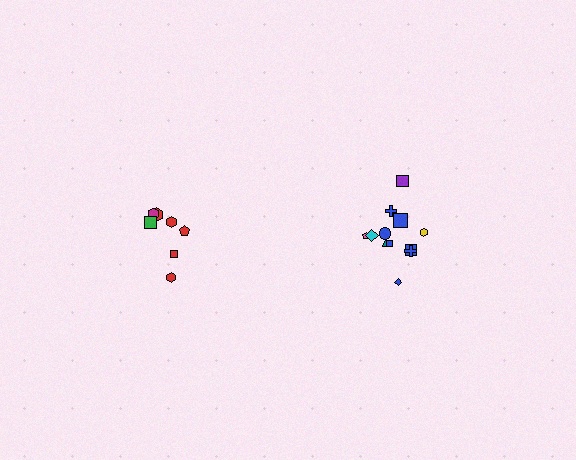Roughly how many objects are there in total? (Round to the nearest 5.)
Roughly 20 objects in total.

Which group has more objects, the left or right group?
The right group.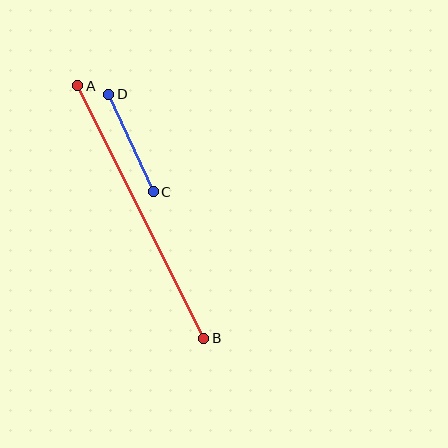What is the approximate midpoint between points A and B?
The midpoint is at approximately (141, 212) pixels.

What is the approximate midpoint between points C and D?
The midpoint is at approximately (131, 143) pixels.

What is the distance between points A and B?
The distance is approximately 282 pixels.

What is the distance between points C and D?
The distance is approximately 107 pixels.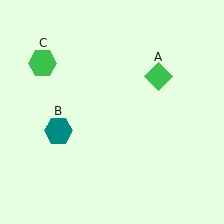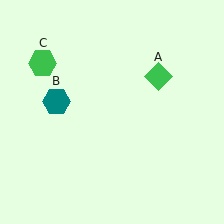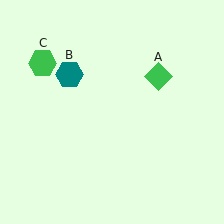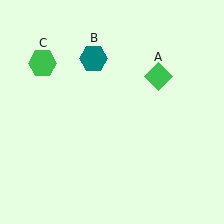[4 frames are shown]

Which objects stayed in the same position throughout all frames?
Green diamond (object A) and green hexagon (object C) remained stationary.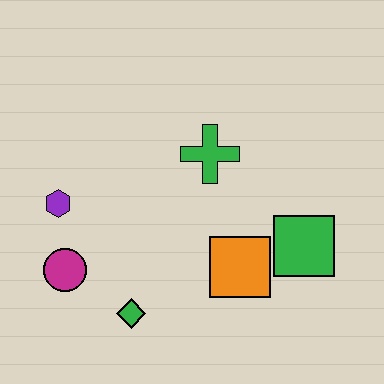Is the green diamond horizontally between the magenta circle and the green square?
Yes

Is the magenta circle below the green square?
Yes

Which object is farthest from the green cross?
The magenta circle is farthest from the green cross.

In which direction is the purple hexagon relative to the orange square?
The purple hexagon is to the left of the orange square.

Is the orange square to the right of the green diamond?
Yes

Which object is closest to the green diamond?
The magenta circle is closest to the green diamond.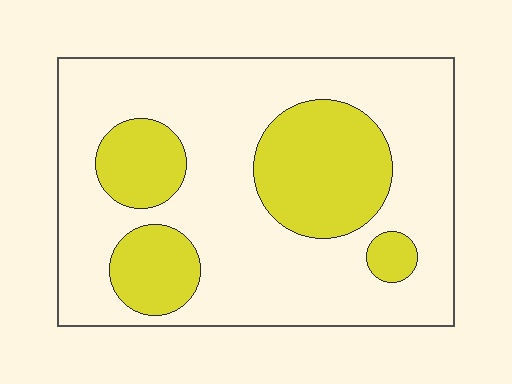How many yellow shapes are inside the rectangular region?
4.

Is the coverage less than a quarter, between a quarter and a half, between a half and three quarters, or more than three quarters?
Between a quarter and a half.